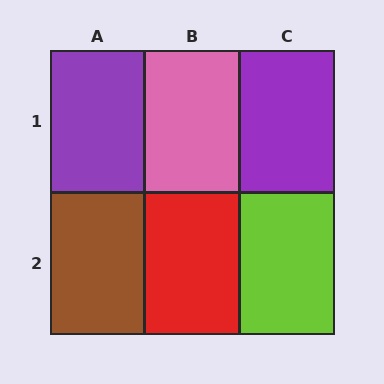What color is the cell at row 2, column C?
Lime.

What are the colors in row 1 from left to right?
Purple, pink, purple.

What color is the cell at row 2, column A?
Brown.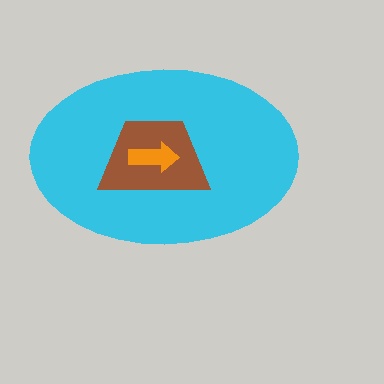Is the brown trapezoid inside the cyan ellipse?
Yes.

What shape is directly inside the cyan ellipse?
The brown trapezoid.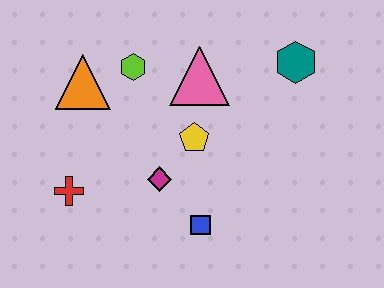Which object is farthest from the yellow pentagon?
The red cross is farthest from the yellow pentagon.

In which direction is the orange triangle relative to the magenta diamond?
The orange triangle is above the magenta diamond.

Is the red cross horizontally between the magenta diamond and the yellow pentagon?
No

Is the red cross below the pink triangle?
Yes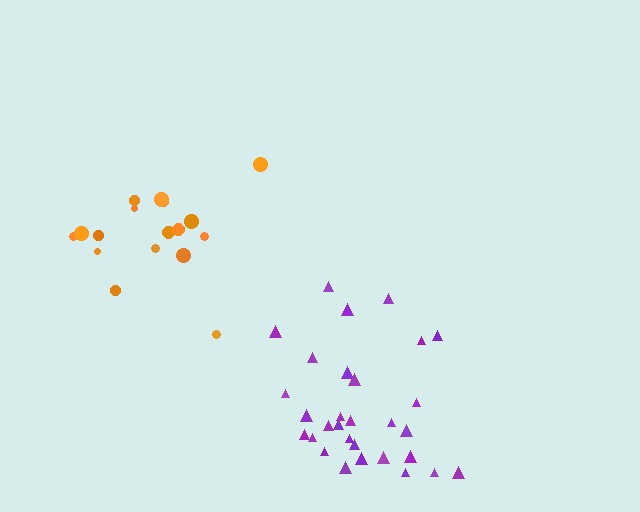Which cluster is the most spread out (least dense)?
Purple.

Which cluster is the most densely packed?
Orange.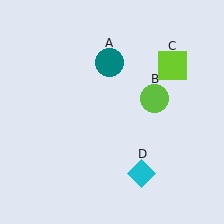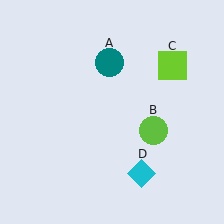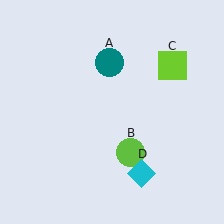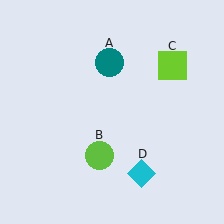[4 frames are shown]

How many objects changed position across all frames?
1 object changed position: lime circle (object B).